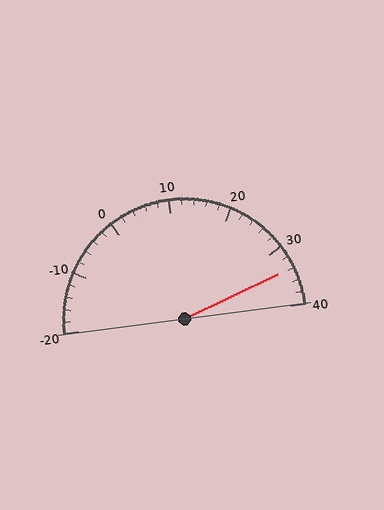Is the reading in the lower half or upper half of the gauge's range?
The reading is in the upper half of the range (-20 to 40).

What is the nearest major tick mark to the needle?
The nearest major tick mark is 30.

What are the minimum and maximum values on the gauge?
The gauge ranges from -20 to 40.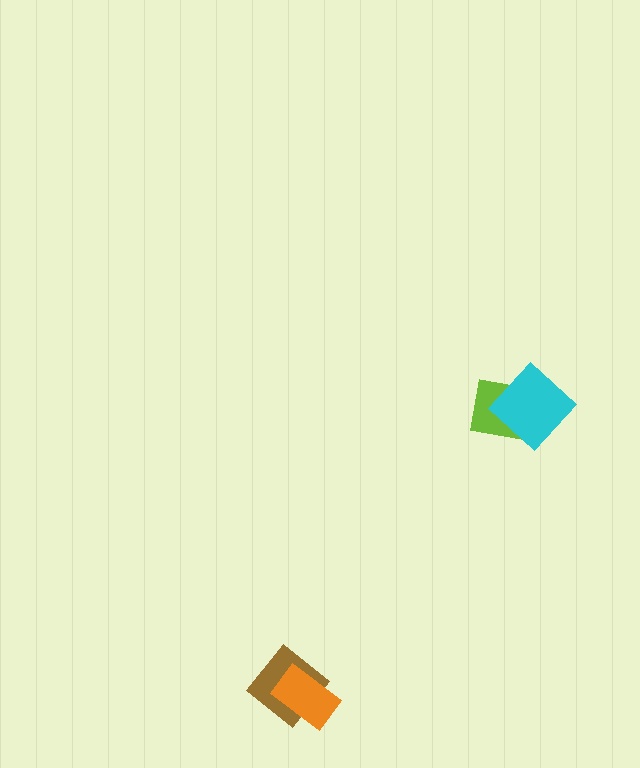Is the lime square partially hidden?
Yes, it is partially covered by another shape.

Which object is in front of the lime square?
The cyan diamond is in front of the lime square.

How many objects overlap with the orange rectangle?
1 object overlaps with the orange rectangle.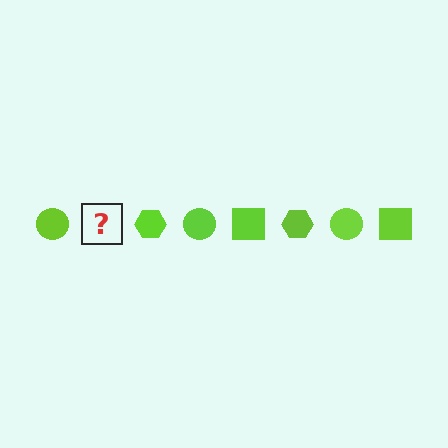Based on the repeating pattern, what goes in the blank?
The blank should be a lime square.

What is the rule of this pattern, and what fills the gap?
The rule is that the pattern cycles through circle, square, hexagon shapes in lime. The gap should be filled with a lime square.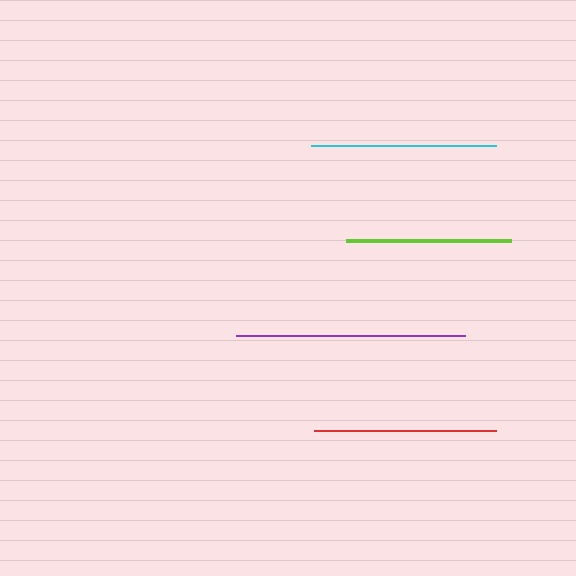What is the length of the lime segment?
The lime segment is approximately 165 pixels long.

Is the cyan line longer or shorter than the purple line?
The purple line is longer than the cyan line.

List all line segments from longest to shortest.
From longest to shortest: purple, cyan, red, lime.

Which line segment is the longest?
The purple line is the longest at approximately 229 pixels.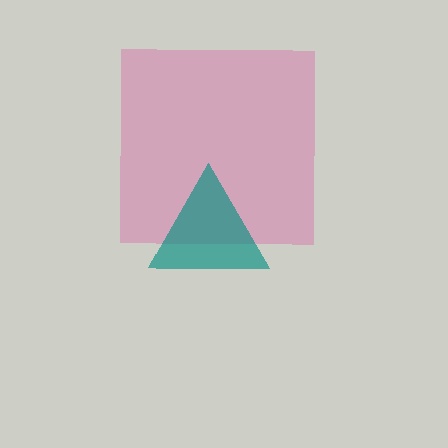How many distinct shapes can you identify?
There are 2 distinct shapes: a pink square, a teal triangle.